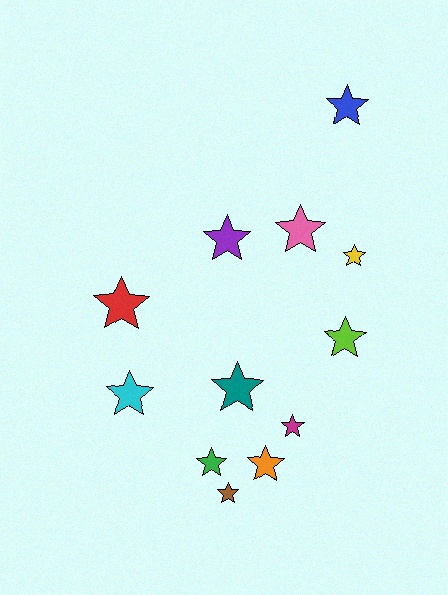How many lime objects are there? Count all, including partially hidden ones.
There is 1 lime object.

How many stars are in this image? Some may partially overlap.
There are 12 stars.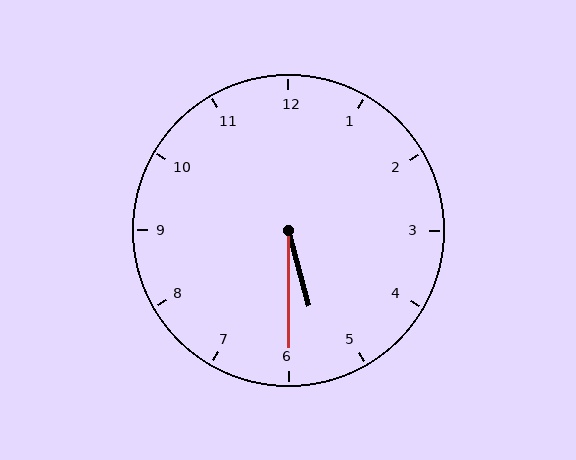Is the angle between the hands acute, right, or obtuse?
It is acute.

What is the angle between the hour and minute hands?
Approximately 15 degrees.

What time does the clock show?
5:30.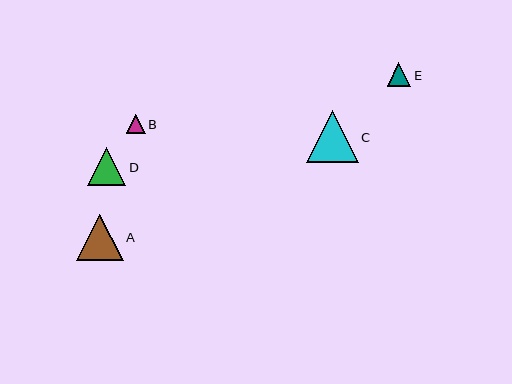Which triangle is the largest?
Triangle C is the largest with a size of approximately 52 pixels.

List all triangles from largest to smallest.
From largest to smallest: C, A, D, E, B.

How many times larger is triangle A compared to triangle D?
Triangle A is approximately 1.2 times the size of triangle D.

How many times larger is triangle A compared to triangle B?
Triangle A is approximately 2.5 times the size of triangle B.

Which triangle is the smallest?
Triangle B is the smallest with a size of approximately 19 pixels.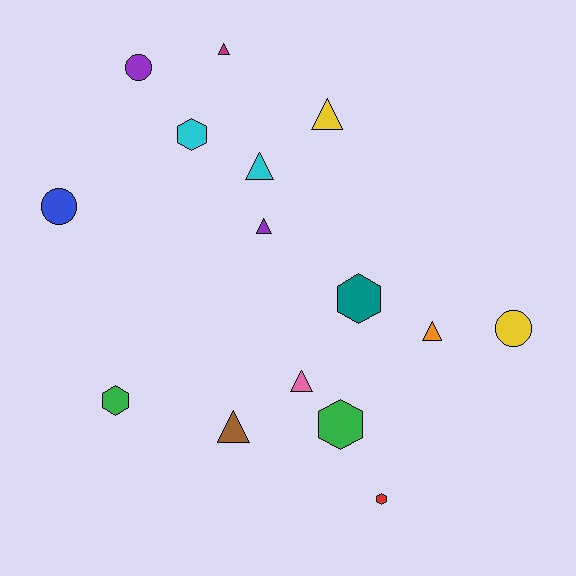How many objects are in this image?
There are 15 objects.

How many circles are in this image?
There are 3 circles.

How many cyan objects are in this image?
There are 2 cyan objects.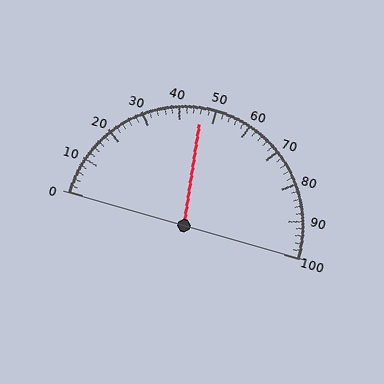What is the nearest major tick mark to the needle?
The nearest major tick mark is 50.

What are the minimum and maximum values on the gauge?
The gauge ranges from 0 to 100.